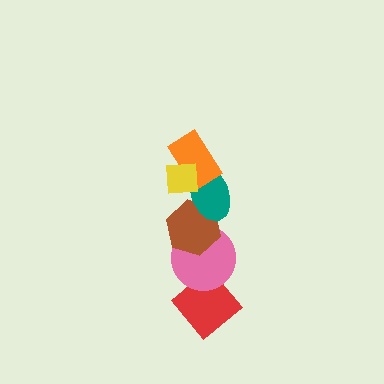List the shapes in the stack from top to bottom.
From top to bottom: the yellow square, the orange rectangle, the teal ellipse, the brown hexagon, the pink circle, the red diamond.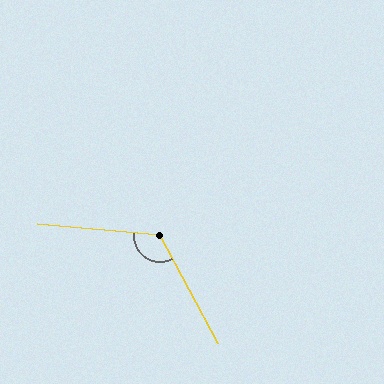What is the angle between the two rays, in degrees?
Approximately 123 degrees.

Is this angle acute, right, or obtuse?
It is obtuse.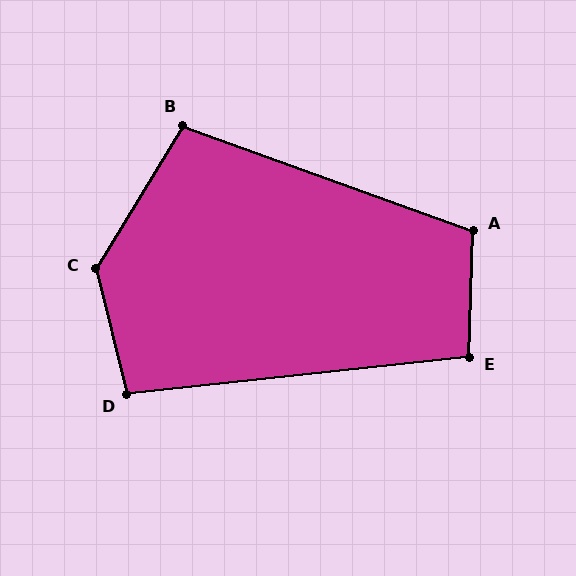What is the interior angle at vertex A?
Approximately 108 degrees (obtuse).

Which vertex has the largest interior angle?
C, at approximately 135 degrees.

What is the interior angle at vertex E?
Approximately 98 degrees (obtuse).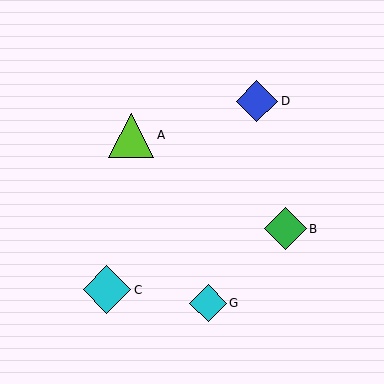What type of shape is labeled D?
Shape D is a blue diamond.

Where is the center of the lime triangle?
The center of the lime triangle is at (131, 136).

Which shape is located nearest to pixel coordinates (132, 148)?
The lime triangle (labeled A) at (131, 136) is nearest to that location.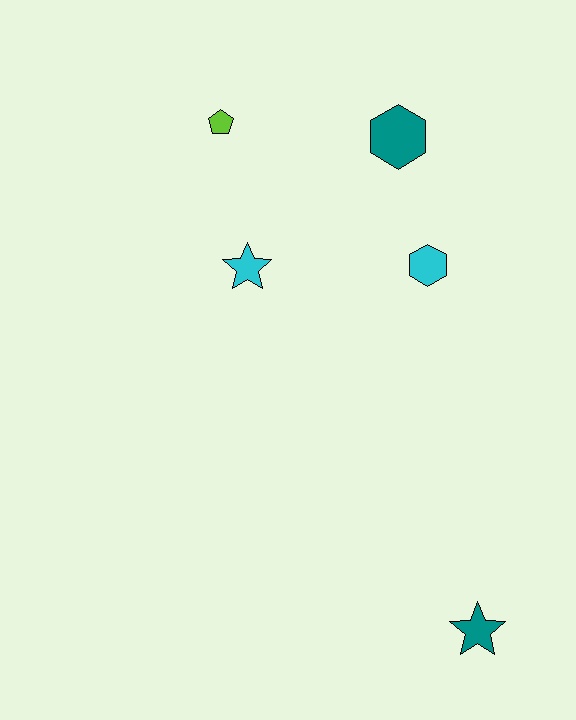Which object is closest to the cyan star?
The lime pentagon is closest to the cyan star.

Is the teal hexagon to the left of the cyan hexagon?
Yes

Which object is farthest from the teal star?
The lime pentagon is farthest from the teal star.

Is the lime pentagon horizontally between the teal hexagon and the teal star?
No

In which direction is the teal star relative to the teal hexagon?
The teal star is below the teal hexagon.